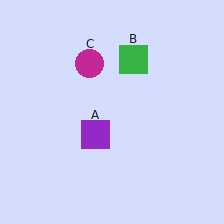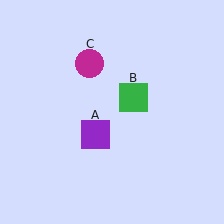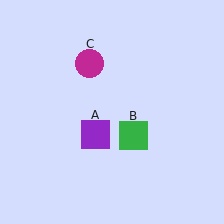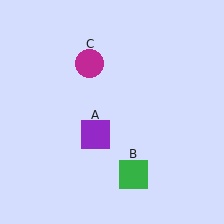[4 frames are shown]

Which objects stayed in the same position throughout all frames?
Purple square (object A) and magenta circle (object C) remained stationary.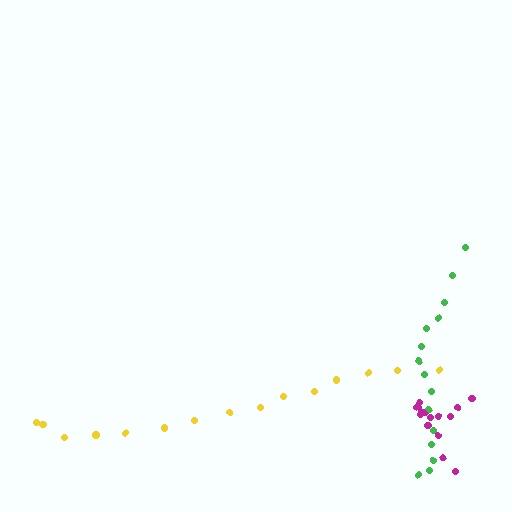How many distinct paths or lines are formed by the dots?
There are 3 distinct paths.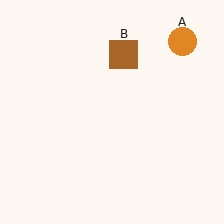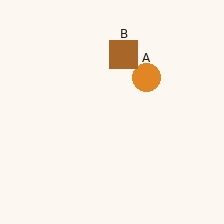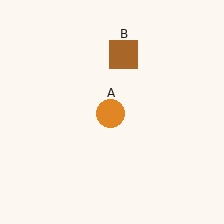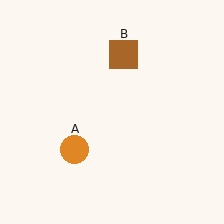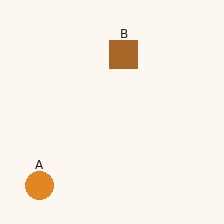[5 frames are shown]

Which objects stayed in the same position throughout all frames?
Brown square (object B) remained stationary.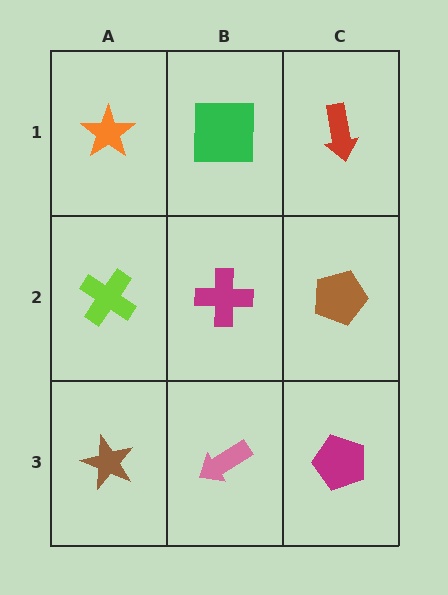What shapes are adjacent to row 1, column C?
A brown pentagon (row 2, column C), a green square (row 1, column B).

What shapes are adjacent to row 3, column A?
A lime cross (row 2, column A), a pink arrow (row 3, column B).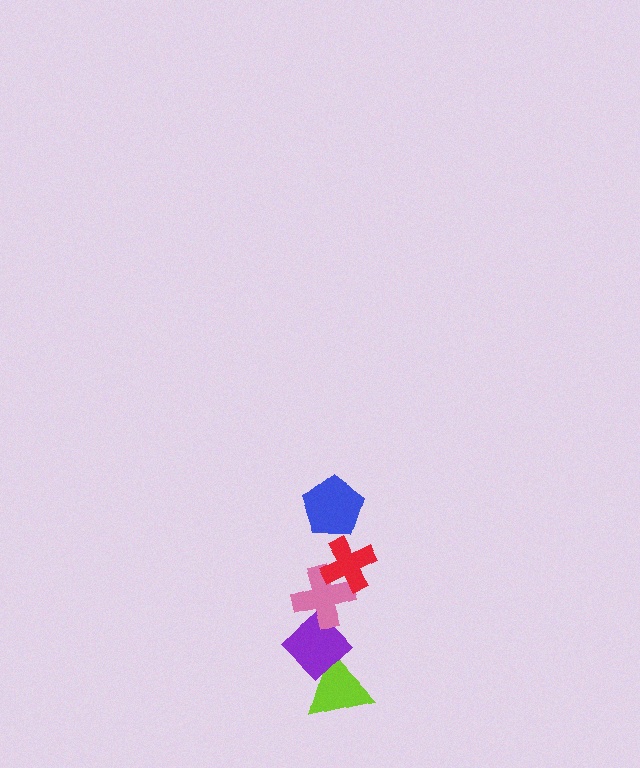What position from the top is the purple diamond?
The purple diamond is 4th from the top.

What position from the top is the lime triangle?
The lime triangle is 5th from the top.